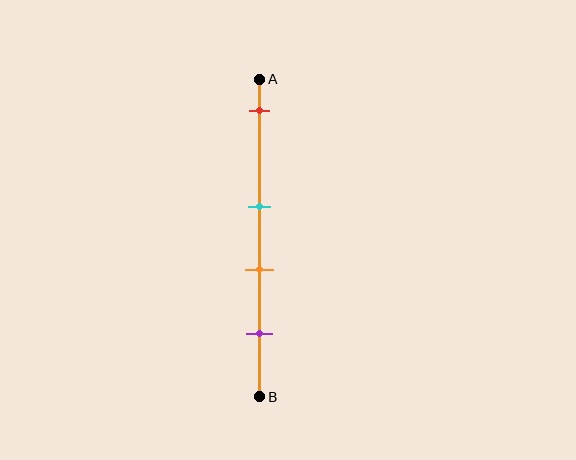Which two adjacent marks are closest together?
The cyan and orange marks are the closest adjacent pair.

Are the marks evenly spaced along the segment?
No, the marks are not evenly spaced.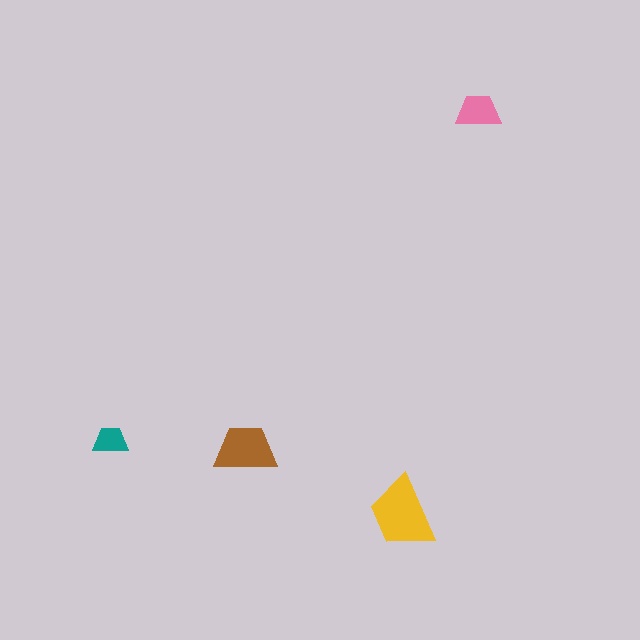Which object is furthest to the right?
The pink trapezoid is rightmost.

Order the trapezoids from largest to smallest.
the yellow one, the brown one, the pink one, the teal one.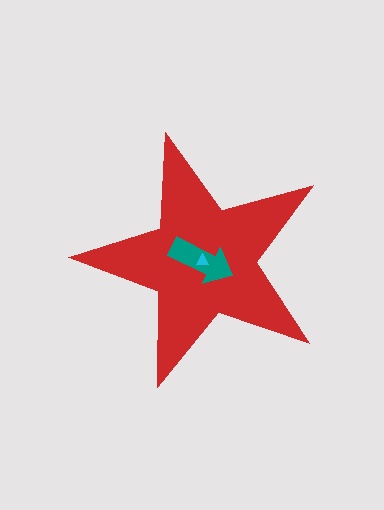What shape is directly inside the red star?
The teal arrow.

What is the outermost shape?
The red star.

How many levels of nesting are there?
3.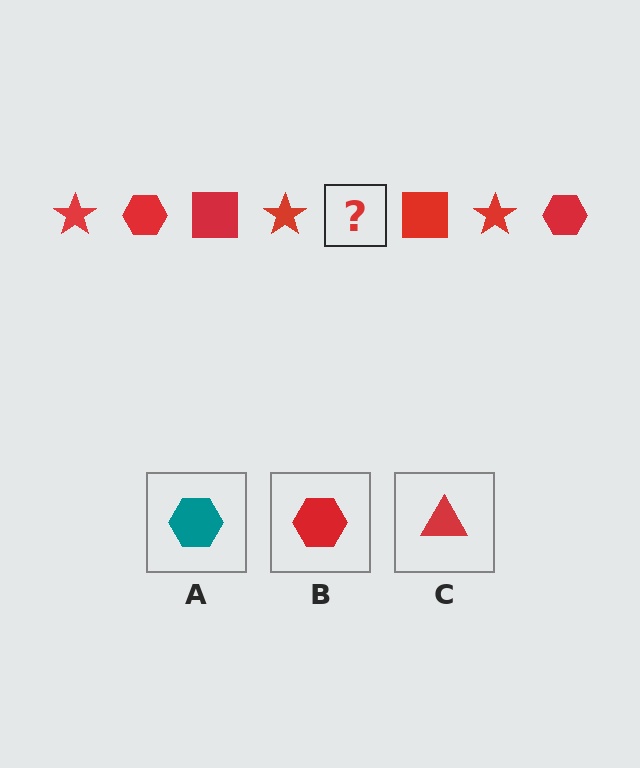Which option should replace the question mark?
Option B.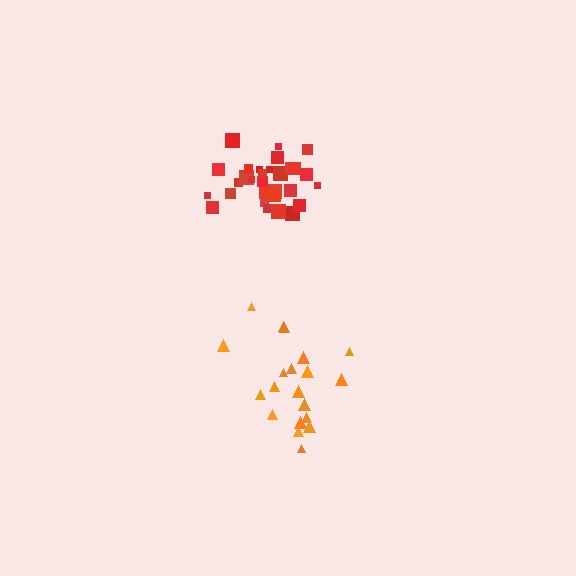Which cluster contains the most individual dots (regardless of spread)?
Red (32).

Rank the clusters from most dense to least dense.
red, orange.